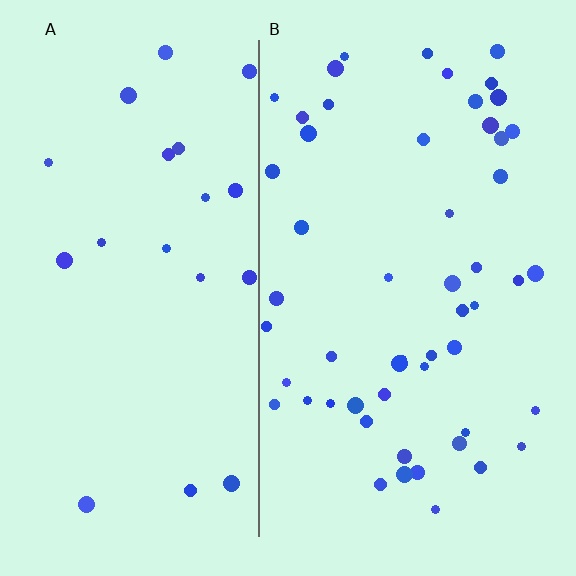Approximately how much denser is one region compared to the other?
Approximately 2.6× — region B over region A.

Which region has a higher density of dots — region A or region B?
B (the right).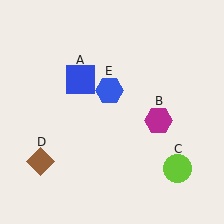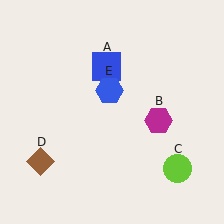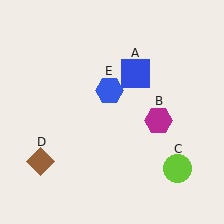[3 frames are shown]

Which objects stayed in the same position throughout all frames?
Magenta hexagon (object B) and lime circle (object C) and brown diamond (object D) and blue hexagon (object E) remained stationary.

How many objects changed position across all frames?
1 object changed position: blue square (object A).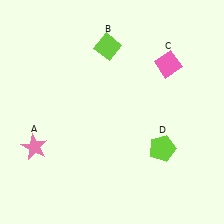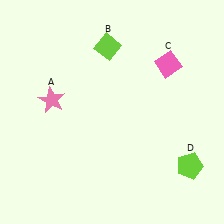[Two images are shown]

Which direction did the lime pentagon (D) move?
The lime pentagon (D) moved right.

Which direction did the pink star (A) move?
The pink star (A) moved up.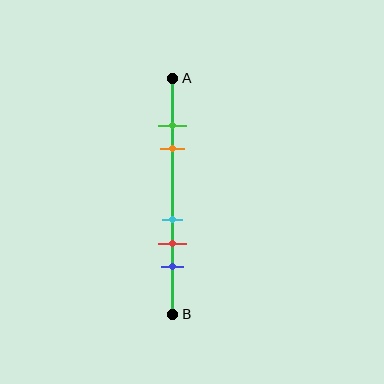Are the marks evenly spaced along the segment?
No, the marks are not evenly spaced.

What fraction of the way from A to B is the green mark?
The green mark is approximately 20% (0.2) of the way from A to B.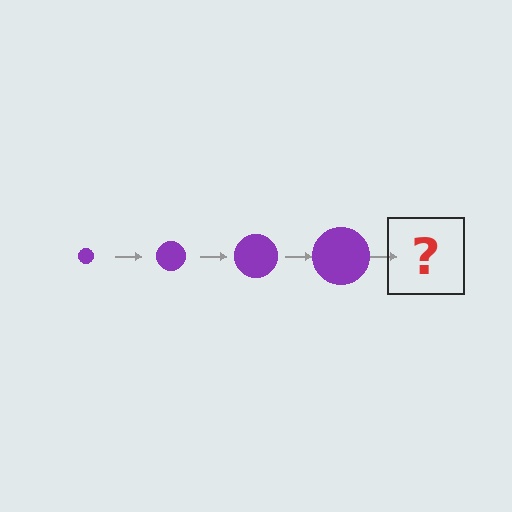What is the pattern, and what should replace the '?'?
The pattern is that the circle gets progressively larger each step. The '?' should be a purple circle, larger than the previous one.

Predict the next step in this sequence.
The next step is a purple circle, larger than the previous one.